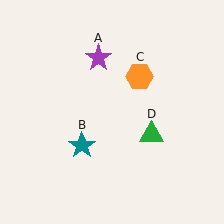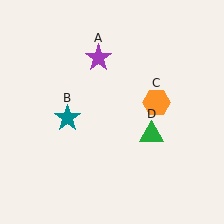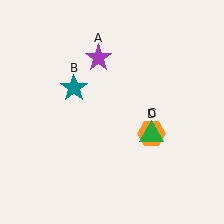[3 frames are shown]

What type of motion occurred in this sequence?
The teal star (object B), orange hexagon (object C) rotated clockwise around the center of the scene.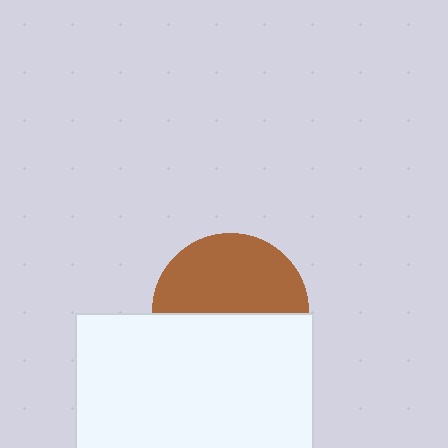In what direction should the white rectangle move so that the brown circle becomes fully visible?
The white rectangle should move down. That is the shortest direction to clear the overlap and leave the brown circle fully visible.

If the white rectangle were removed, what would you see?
You would see the complete brown circle.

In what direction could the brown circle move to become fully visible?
The brown circle could move up. That would shift it out from behind the white rectangle entirely.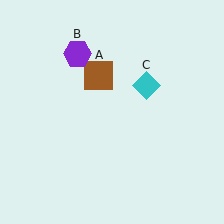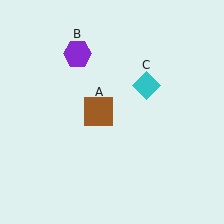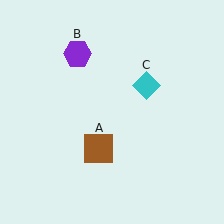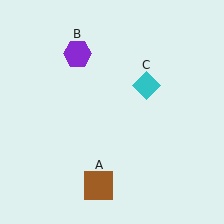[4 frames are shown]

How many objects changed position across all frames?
1 object changed position: brown square (object A).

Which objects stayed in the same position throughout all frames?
Purple hexagon (object B) and cyan diamond (object C) remained stationary.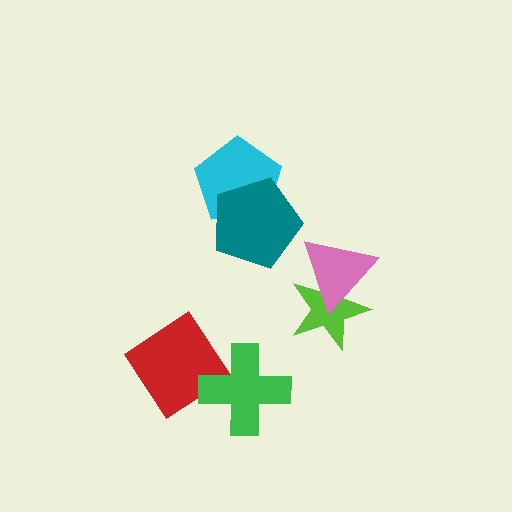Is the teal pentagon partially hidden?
No, no other shape covers it.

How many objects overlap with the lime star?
1 object overlaps with the lime star.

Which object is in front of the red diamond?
The green cross is in front of the red diamond.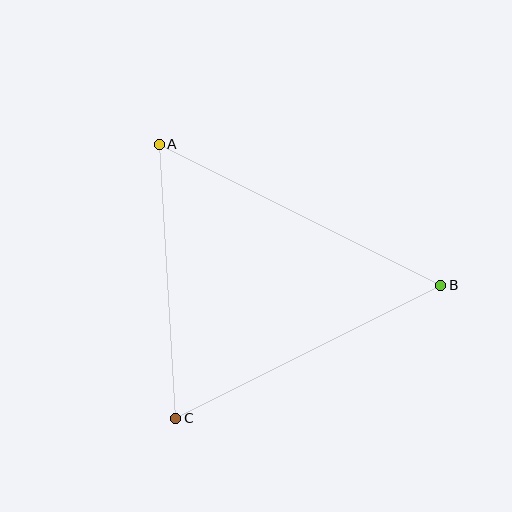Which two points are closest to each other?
Points A and C are closest to each other.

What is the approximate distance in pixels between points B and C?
The distance between B and C is approximately 296 pixels.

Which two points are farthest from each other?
Points A and B are farthest from each other.